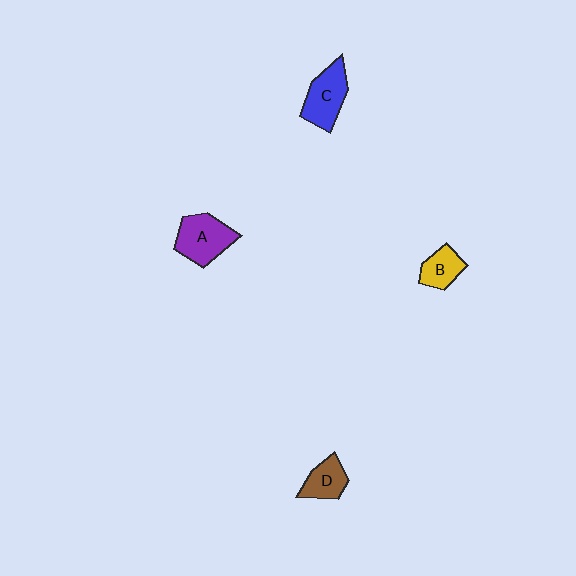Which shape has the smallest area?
Shape B (yellow).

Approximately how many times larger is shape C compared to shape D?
Approximately 1.4 times.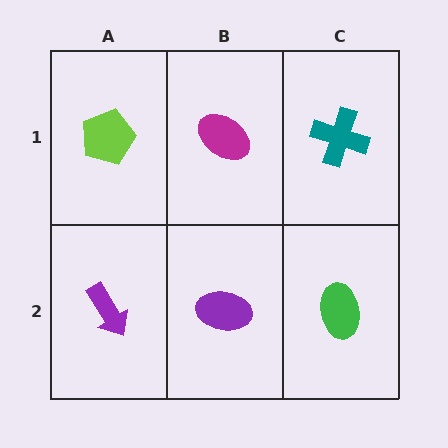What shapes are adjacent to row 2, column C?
A teal cross (row 1, column C), a purple ellipse (row 2, column B).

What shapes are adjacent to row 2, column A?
A lime pentagon (row 1, column A), a purple ellipse (row 2, column B).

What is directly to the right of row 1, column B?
A teal cross.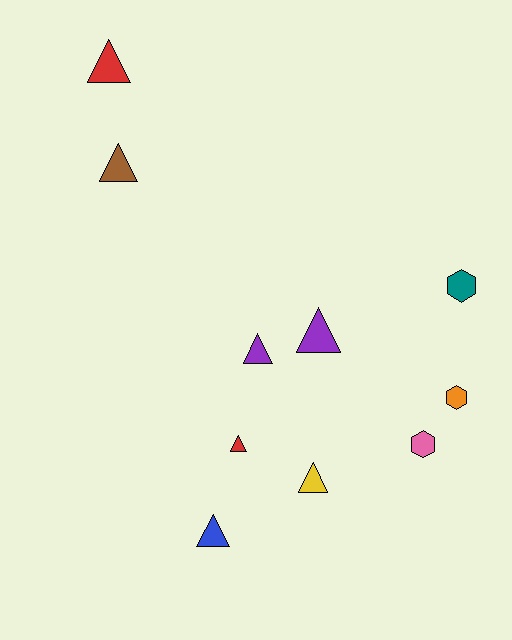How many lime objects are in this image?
There are no lime objects.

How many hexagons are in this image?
There are 3 hexagons.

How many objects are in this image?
There are 10 objects.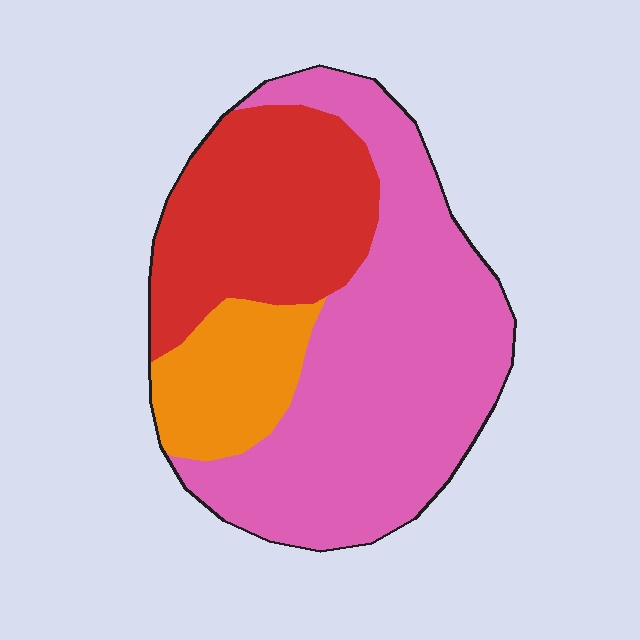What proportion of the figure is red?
Red takes up about one third (1/3) of the figure.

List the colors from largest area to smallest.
From largest to smallest: pink, red, orange.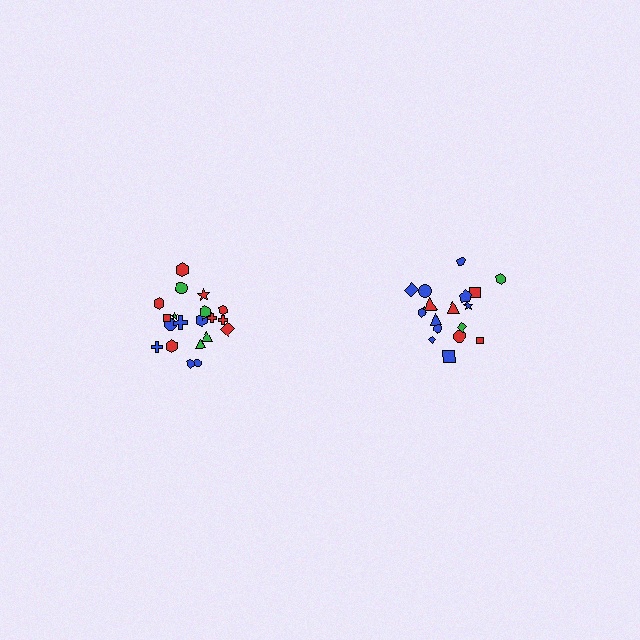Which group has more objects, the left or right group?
The left group.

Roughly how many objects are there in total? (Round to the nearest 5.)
Roughly 40 objects in total.